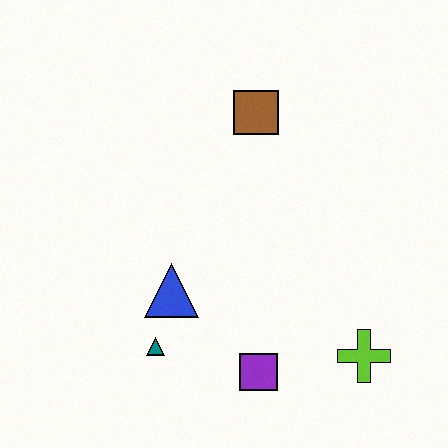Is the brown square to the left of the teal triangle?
No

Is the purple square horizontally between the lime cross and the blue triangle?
Yes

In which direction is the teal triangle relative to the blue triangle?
The teal triangle is below the blue triangle.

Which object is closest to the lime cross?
The purple square is closest to the lime cross.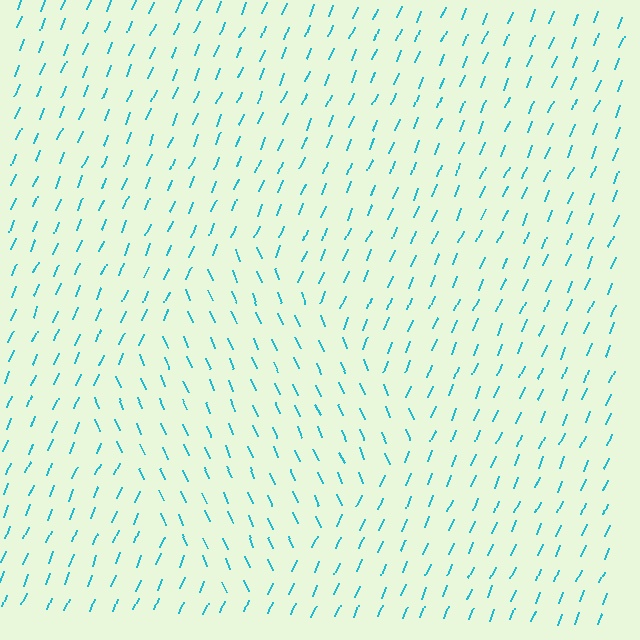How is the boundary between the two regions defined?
The boundary is defined purely by a change in line orientation (approximately 45 degrees difference). All lines are the same color and thickness.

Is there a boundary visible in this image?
Yes, there is a texture boundary formed by a change in line orientation.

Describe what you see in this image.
The image is filled with small cyan line segments. A diamond region in the image has lines oriented differently from the surrounding lines, creating a visible texture boundary.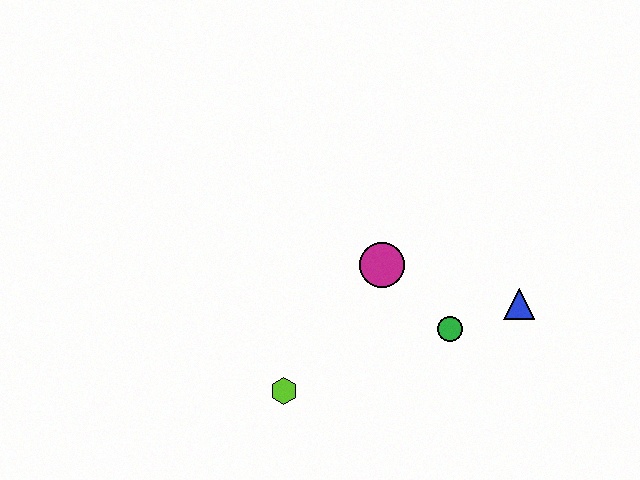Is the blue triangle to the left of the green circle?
No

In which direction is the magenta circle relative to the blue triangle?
The magenta circle is to the left of the blue triangle.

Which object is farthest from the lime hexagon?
The blue triangle is farthest from the lime hexagon.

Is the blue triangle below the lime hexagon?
No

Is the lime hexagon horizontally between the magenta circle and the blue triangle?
No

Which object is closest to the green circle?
The blue triangle is closest to the green circle.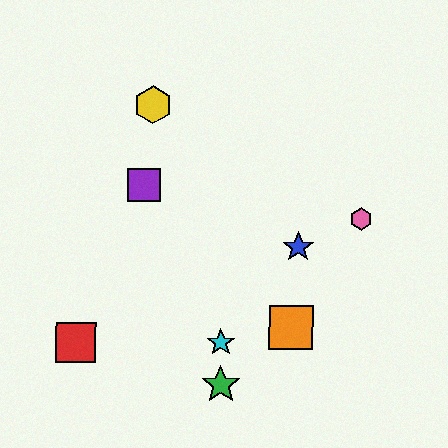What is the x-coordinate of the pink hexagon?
The pink hexagon is at x≈361.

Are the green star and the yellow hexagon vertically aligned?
No, the green star is at x≈221 and the yellow hexagon is at x≈153.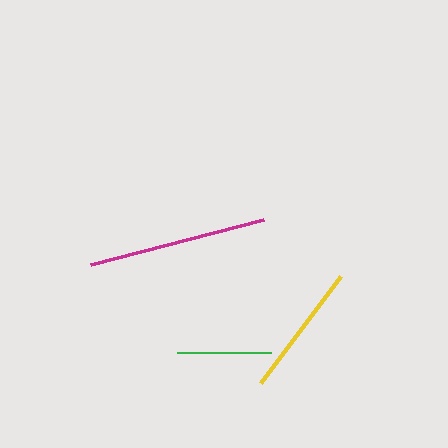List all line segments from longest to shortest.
From longest to shortest: magenta, yellow, green.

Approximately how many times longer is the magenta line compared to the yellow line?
The magenta line is approximately 1.3 times the length of the yellow line.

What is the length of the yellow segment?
The yellow segment is approximately 134 pixels long.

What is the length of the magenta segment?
The magenta segment is approximately 179 pixels long.